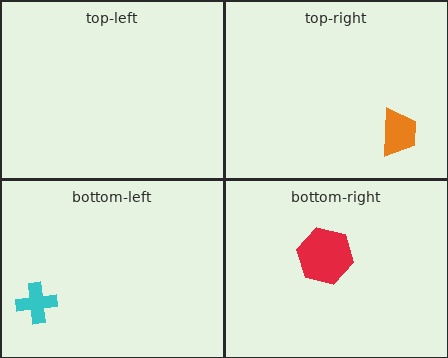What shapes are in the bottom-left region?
The cyan cross.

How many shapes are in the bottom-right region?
1.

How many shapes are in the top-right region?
1.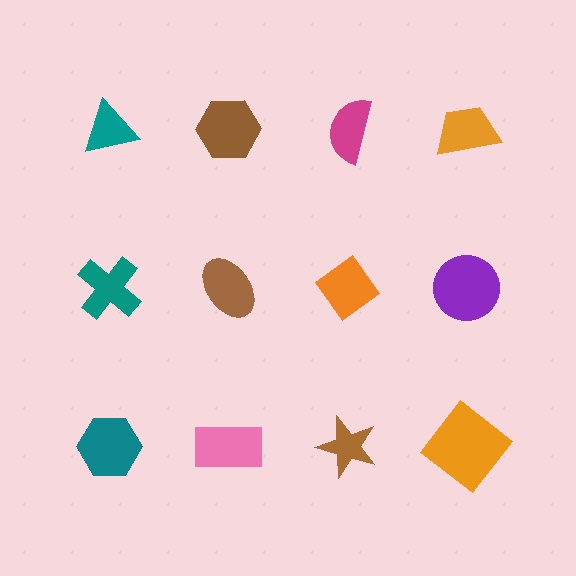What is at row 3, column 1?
A teal hexagon.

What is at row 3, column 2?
A pink rectangle.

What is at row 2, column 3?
An orange diamond.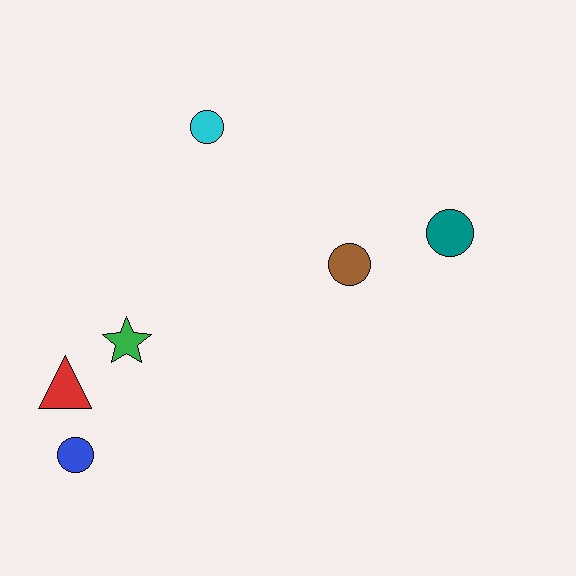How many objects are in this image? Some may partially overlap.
There are 6 objects.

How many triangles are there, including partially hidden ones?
There is 1 triangle.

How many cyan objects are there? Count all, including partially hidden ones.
There is 1 cyan object.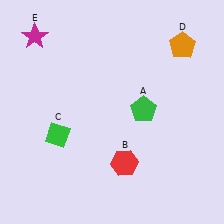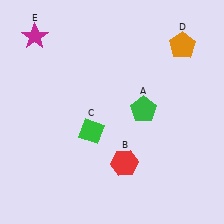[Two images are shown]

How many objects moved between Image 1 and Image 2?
1 object moved between the two images.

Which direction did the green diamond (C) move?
The green diamond (C) moved right.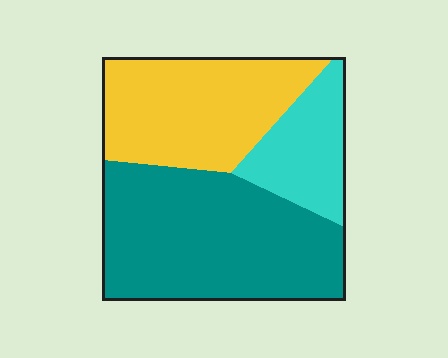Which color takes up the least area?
Cyan, at roughly 20%.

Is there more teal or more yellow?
Teal.